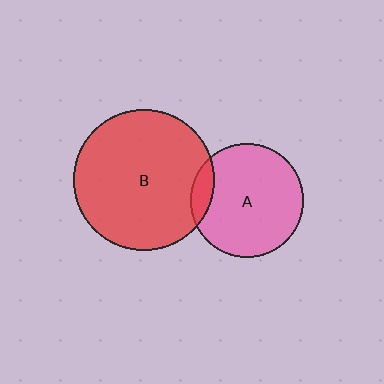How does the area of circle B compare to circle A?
Approximately 1.5 times.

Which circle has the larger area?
Circle B (red).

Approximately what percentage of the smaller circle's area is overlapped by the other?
Approximately 10%.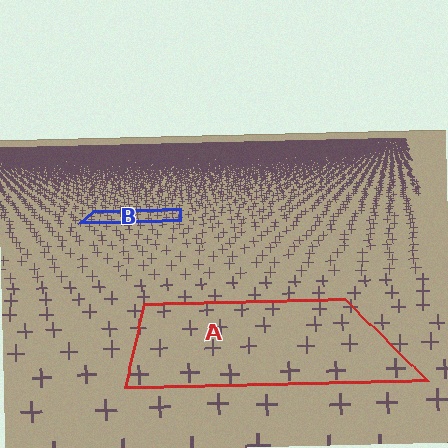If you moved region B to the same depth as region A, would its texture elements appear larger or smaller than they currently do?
They would appear larger. At a closer depth, the same texture elements are projected at a bigger on-screen size.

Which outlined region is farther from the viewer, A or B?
Region B is farther from the viewer — the texture elements inside it appear smaller and more densely packed.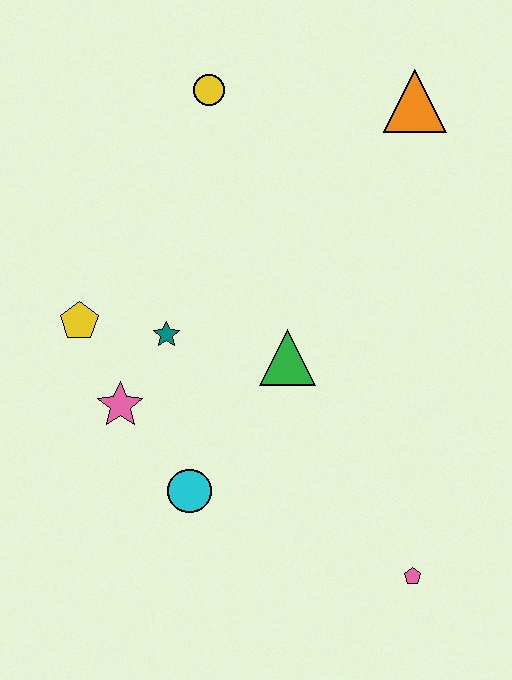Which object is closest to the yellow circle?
The orange triangle is closest to the yellow circle.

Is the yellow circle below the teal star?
No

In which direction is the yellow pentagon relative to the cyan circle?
The yellow pentagon is above the cyan circle.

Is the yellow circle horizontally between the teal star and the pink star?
No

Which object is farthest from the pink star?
The orange triangle is farthest from the pink star.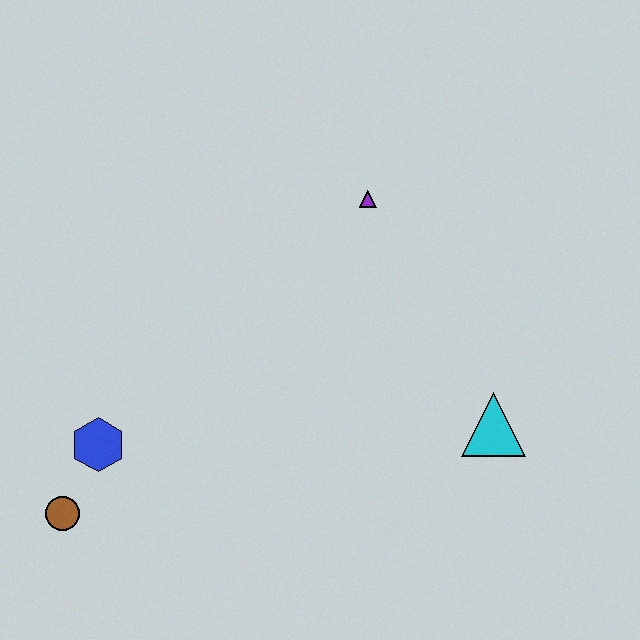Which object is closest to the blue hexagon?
The brown circle is closest to the blue hexagon.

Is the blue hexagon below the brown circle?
No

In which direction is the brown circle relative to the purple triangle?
The brown circle is below the purple triangle.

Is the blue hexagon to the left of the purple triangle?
Yes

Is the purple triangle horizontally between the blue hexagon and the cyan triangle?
Yes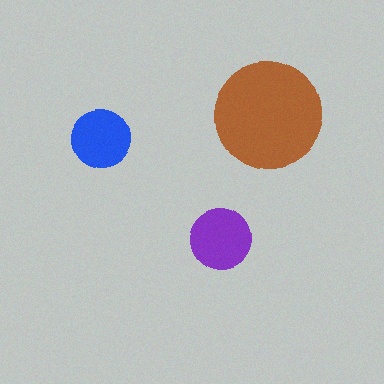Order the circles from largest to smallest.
the brown one, the purple one, the blue one.